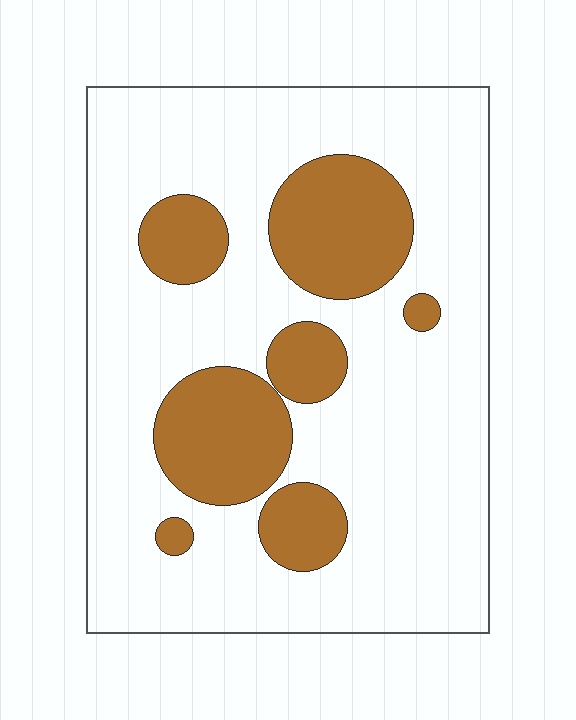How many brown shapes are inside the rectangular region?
7.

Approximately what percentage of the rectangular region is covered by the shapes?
Approximately 25%.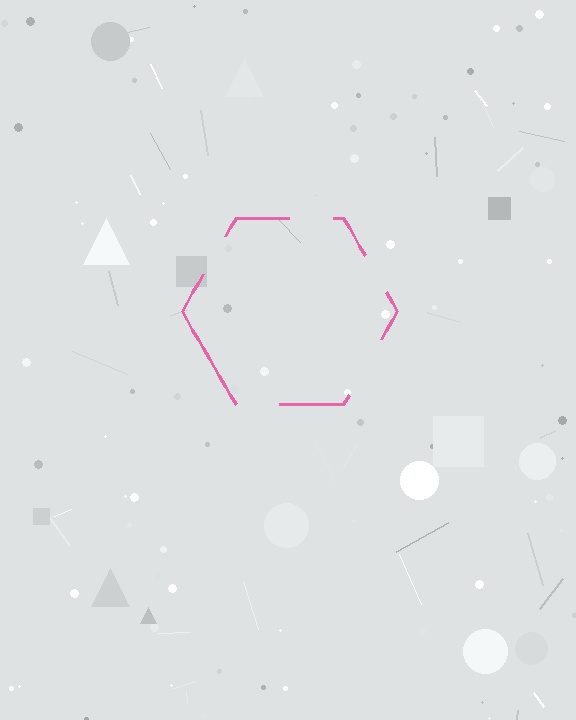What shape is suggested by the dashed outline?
The dashed outline suggests a hexagon.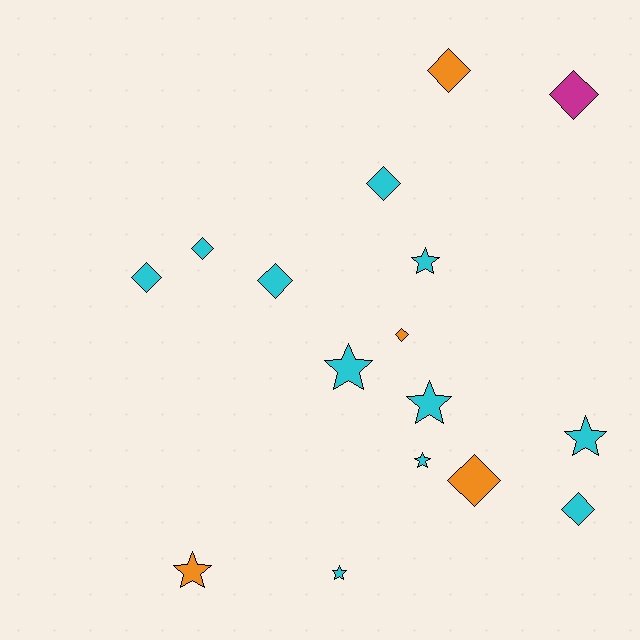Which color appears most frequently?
Cyan, with 11 objects.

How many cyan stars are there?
There are 6 cyan stars.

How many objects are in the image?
There are 16 objects.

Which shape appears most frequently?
Diamond, with 9 objects.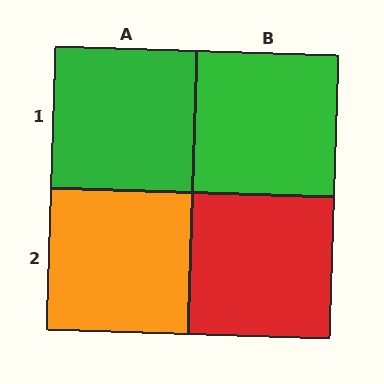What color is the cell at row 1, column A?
Green.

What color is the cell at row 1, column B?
Green.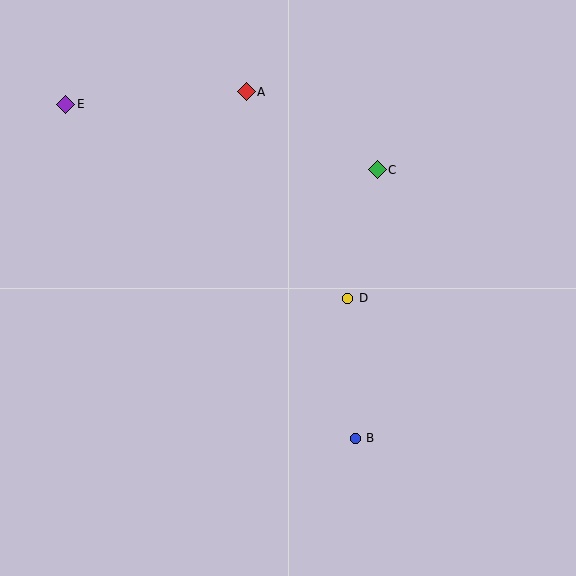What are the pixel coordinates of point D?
Point D is at (348, 298).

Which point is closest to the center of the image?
Point D at (348, 298) is closest to the center.